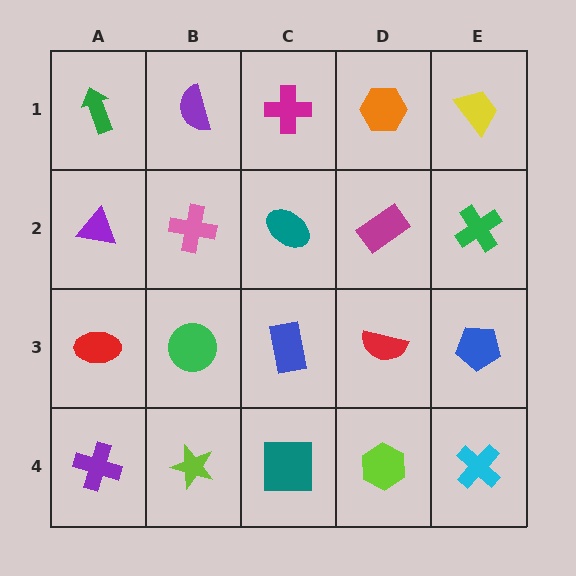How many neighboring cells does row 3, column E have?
3.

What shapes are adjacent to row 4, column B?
A green circle (row 3, column B), a purple cross (row 4, column A), a teal square (row 4, column C).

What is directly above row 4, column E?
A blue pentagon.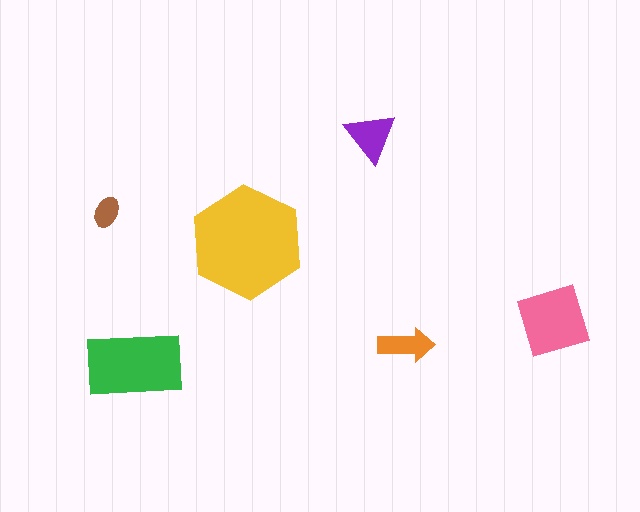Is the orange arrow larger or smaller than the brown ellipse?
Larger.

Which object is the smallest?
The brown ellipse.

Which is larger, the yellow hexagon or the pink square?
The yellow hexagon.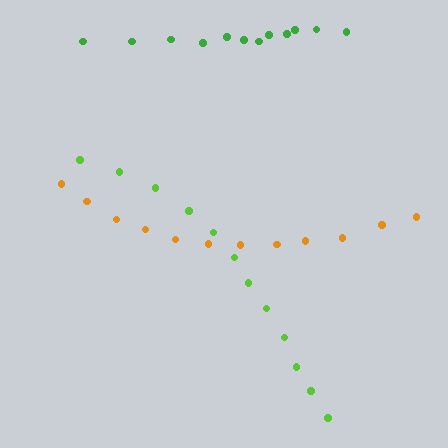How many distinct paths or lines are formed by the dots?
There are 3 distinct paths.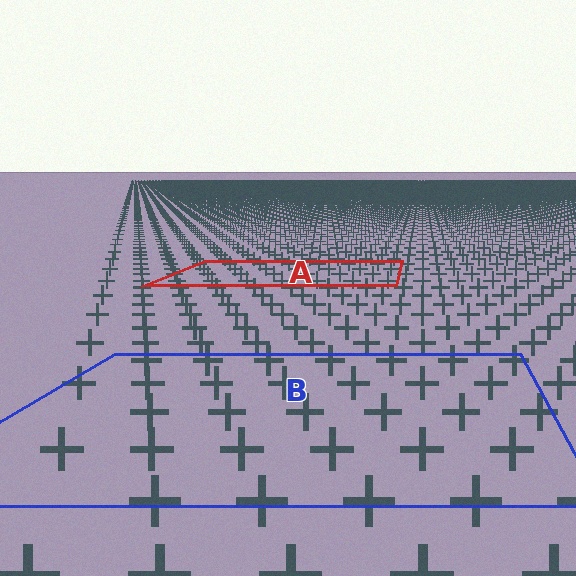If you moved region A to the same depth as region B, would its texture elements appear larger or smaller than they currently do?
They would appear larger. At a closer depth, the same texture elements are projected at a bigger on-screen size.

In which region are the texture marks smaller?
The texture marks are smaller in region A, because it is farther away.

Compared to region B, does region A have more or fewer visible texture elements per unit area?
Region A has more texture elements per unit area — they are packed more densely because it is farther away.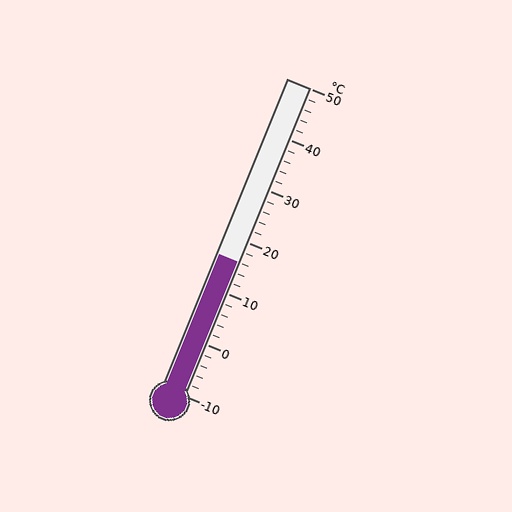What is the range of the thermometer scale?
The thermometer scale ranges from -10°C to 50°C.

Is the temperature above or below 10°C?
The temperature is above 10°C.